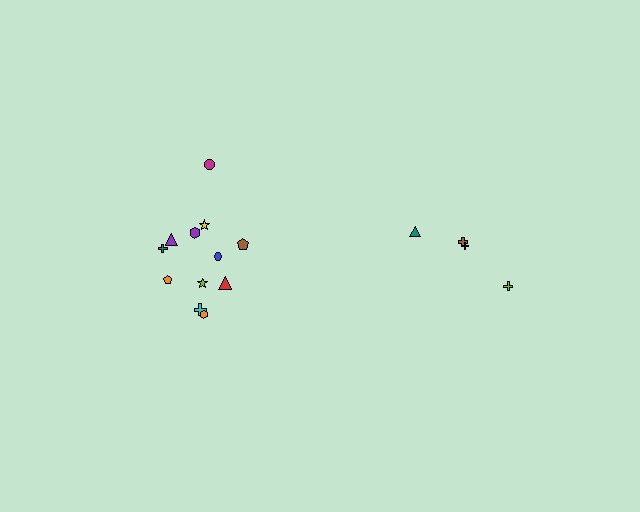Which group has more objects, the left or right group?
The left group.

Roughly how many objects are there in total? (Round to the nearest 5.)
Roughly 15 objects in total.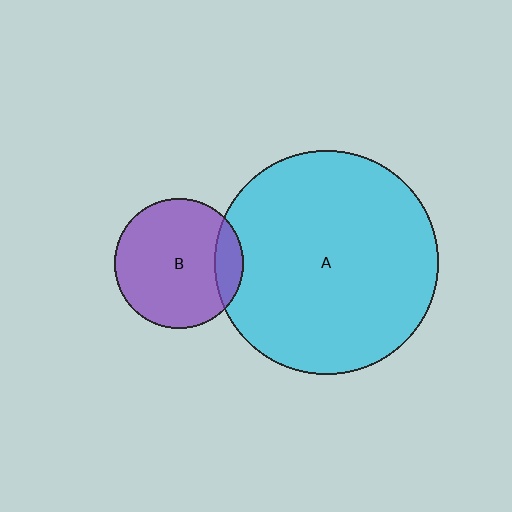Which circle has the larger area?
Circle A (cyan).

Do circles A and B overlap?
Yes.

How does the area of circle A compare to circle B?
Approximately 3.0 times.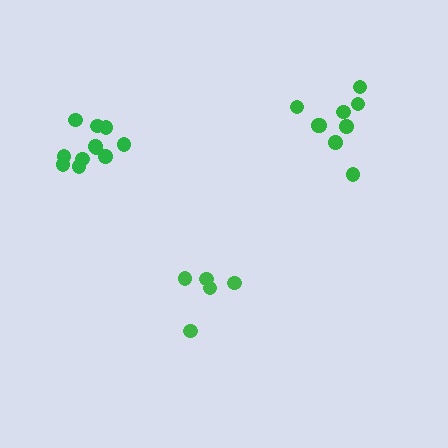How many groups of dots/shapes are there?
There are 3 groups.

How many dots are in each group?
Group 1: 9 dots, Group 2: 5 dots, Group 3: 11 dots (25 total).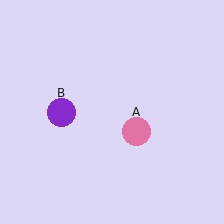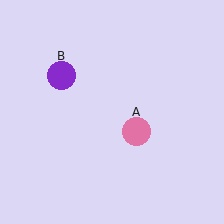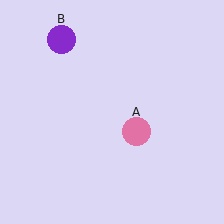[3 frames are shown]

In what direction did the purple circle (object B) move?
The purple circle (object B) moved up.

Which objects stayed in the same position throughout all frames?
Pink circle (object A) remained stationary.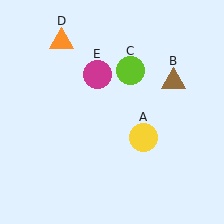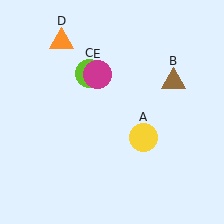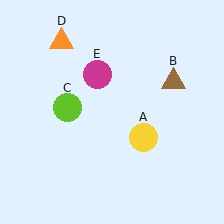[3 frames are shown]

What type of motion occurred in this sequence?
The lime circle (object C) rotated counterclockwise around the center of the scene.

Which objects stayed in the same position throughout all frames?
Yellow circle (object A) and brown triangle (object B) and orange triangle (object D) and magenta circle (object E) remained stationary.